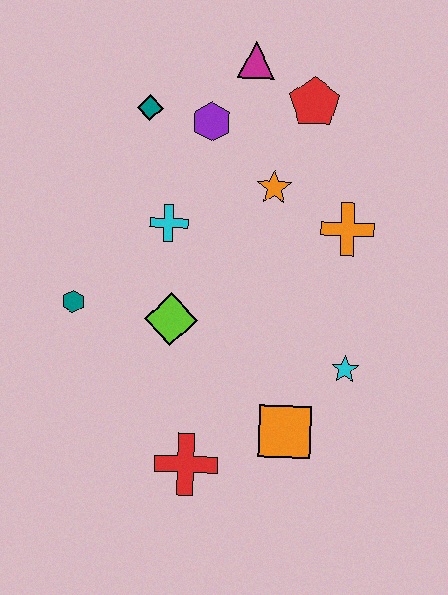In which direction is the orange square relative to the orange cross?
The orange square is below the orange cross.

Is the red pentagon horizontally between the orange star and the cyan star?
Yes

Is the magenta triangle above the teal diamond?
Yes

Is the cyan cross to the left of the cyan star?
Yes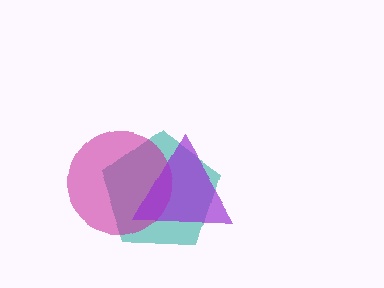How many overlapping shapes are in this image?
There are 3 overlapping shapes in the image.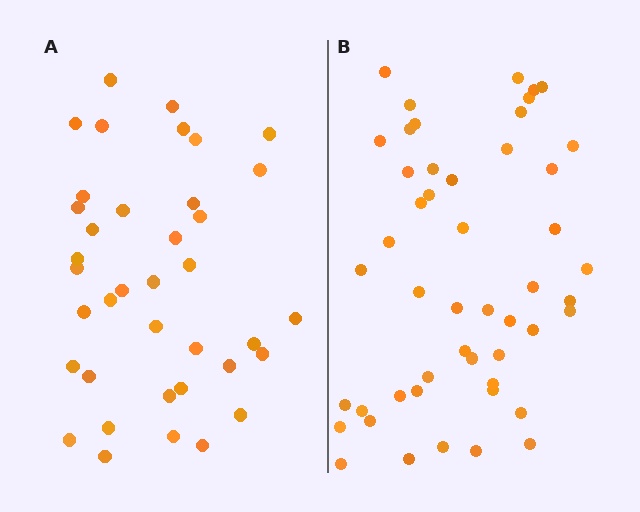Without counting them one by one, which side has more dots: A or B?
Region B (the right region) has more dots.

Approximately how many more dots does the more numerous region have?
Region B has roughly 12 or so more dots than region A.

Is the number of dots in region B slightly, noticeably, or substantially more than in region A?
Region B has noticeably more, but not dramatically so. The ratio is roughly 1.3 to 1.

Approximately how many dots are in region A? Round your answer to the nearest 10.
About 40 dots. (The exact count is 38, which rounds to 40.)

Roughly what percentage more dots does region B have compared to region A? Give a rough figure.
About 30% more.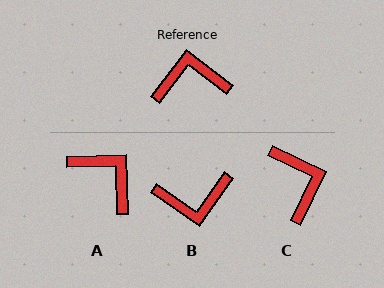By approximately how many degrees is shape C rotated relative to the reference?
Approximately 78 degrees clockwise.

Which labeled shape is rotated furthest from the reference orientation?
B, about 177 degrees away.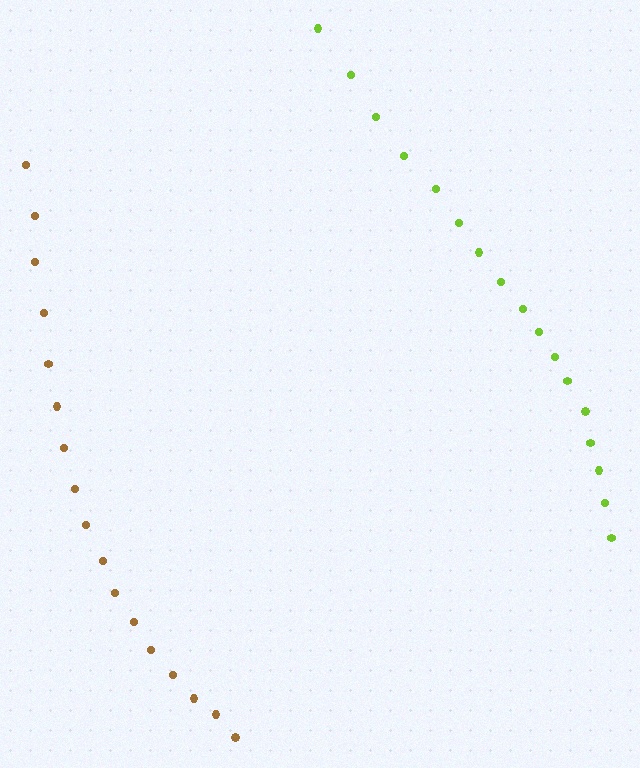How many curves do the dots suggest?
There are 2 distinct paths.